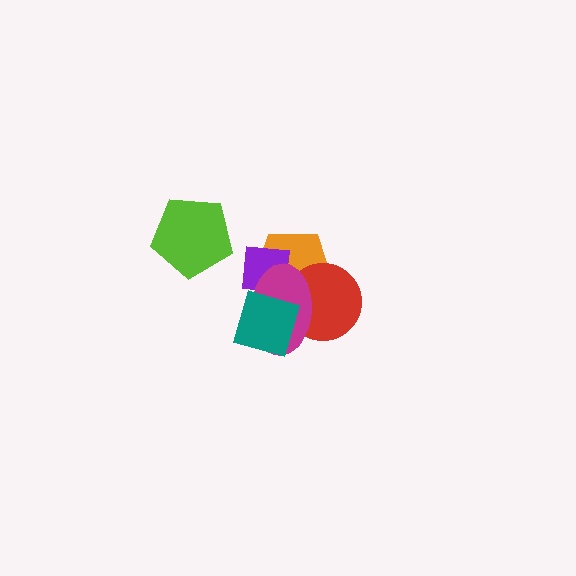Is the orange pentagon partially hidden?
Yes, it is partially covered by another shape.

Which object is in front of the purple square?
The magenta ellipse is in front of the purple square.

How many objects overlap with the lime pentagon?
0 objects overlap with the lime pentagon.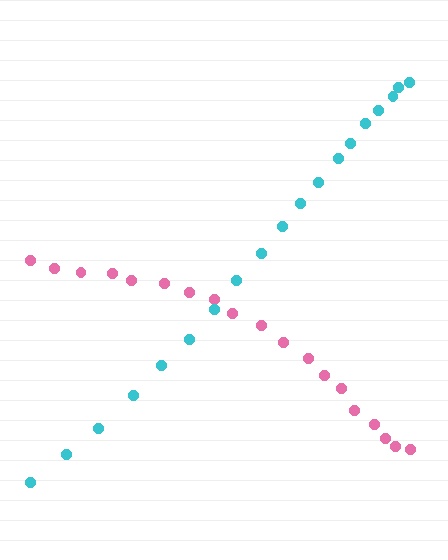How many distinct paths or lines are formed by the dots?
There are 2 distinct paths.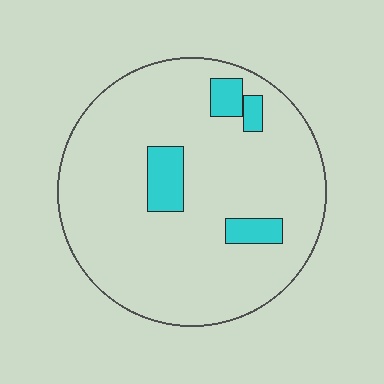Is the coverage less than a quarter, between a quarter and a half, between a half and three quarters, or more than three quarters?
Less than a quarter.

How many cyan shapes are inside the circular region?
4.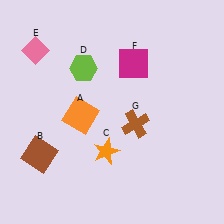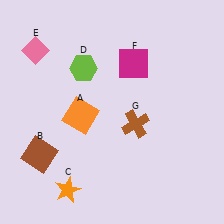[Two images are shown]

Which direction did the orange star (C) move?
The orange star (C) moved down.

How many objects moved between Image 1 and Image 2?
1 object moved between the two images.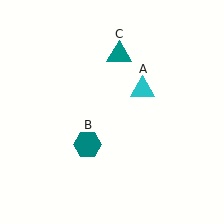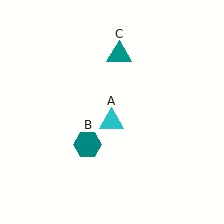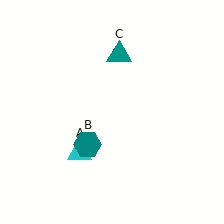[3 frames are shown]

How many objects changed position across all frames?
1 object changed position: cyan triangle (object A).